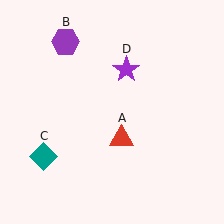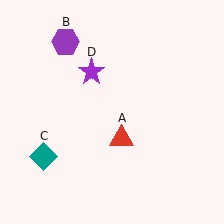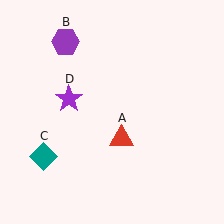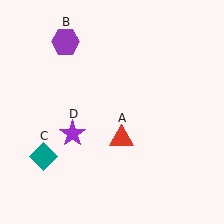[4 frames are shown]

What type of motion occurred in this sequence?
The purple star (object D) rotated counterclockwise around the center of the scene.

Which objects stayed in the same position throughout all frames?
Red triangle (object A) and purple hexagon (object B) and teal diamond (object C) remained stationary.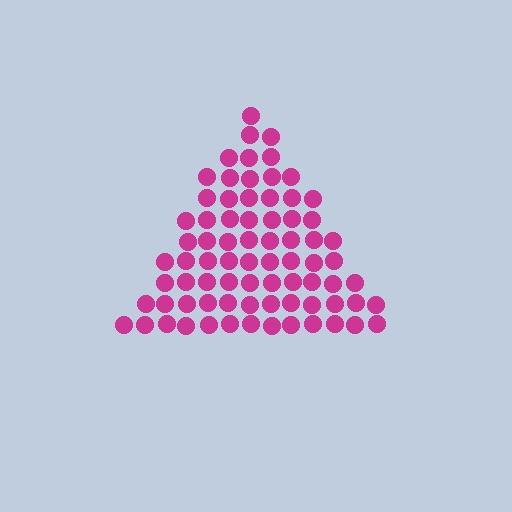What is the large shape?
The large shape is a triangle.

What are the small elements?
The small elements are circles.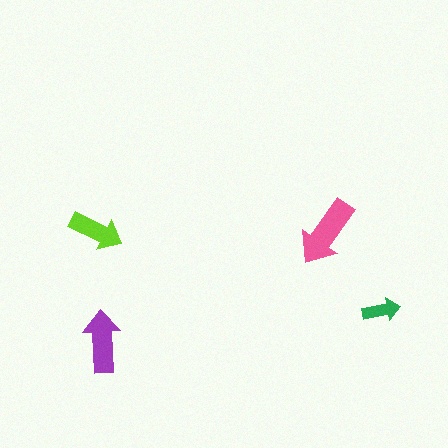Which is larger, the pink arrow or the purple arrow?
The pink one.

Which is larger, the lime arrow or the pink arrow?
The pink one.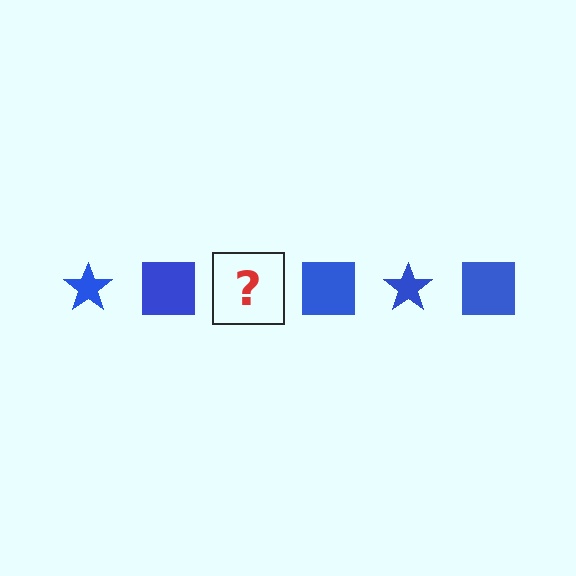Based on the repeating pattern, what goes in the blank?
The blank should be a blue star.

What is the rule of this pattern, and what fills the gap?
The rule is that the pattern cycles through star, square shapes in blue. The gap should be filled with a blue star.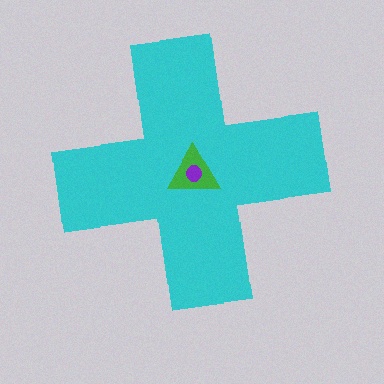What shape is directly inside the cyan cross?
The green triangle.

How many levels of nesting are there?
3.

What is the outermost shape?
The cyan cross.